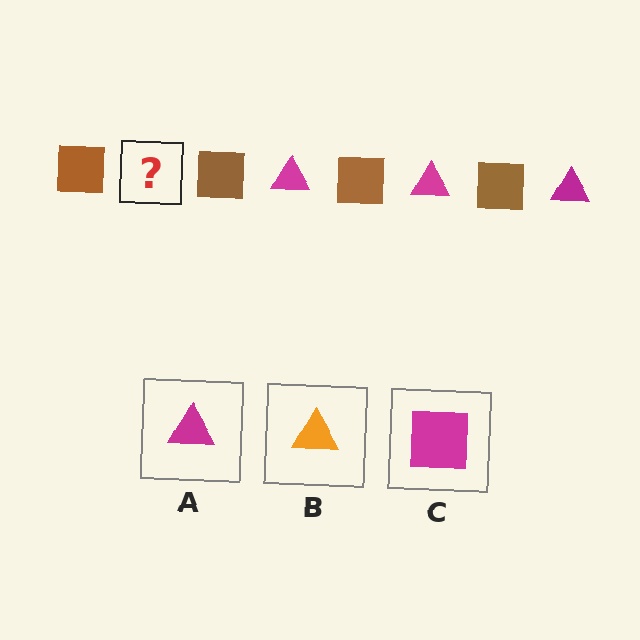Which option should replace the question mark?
Option A.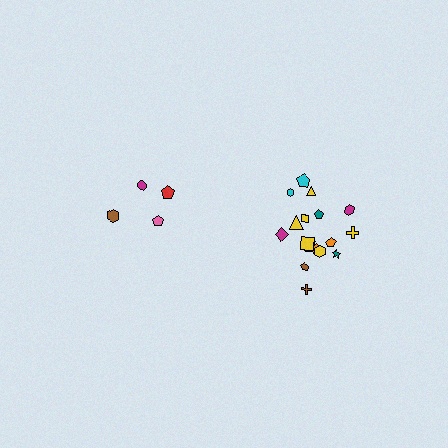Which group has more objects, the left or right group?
The right group.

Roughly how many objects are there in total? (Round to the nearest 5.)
Roughly 20 objects in total.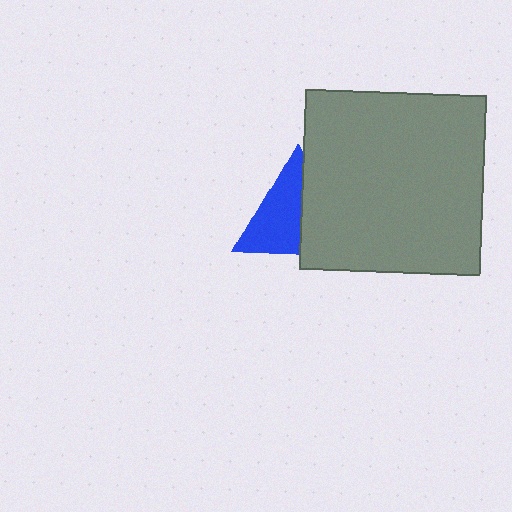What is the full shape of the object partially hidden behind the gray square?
The partially hidden object is a blue triangle.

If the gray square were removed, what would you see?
You would see the complete blue triangle.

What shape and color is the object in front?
The object in front is a gray square.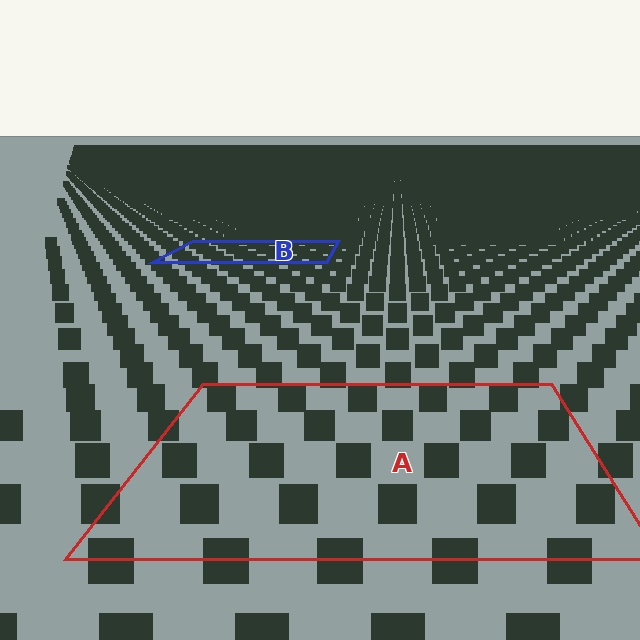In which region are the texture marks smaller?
The texture marks are smaller in region B, because it is farther away.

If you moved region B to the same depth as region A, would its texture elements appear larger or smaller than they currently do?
They would appear larger. At a closer depth, the same texture elements are projected at a bigger on-screen size.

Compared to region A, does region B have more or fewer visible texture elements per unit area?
Region B has more texture elements per unit area — they are packed more densely because it is farther away.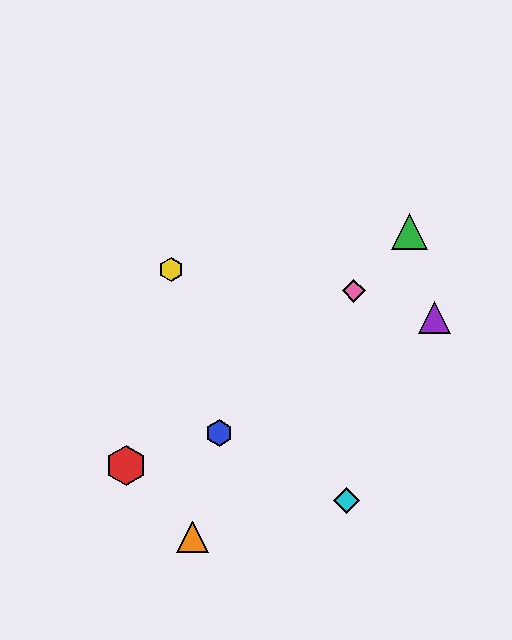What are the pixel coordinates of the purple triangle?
The purple triangle is at (435, 318).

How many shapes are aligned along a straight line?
3 shapes (the blue hexagon, the green triangle, the pink diamond) are aligned along a straight line.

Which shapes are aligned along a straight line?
The blue hexagon, the green triangle, the pink diamond are aligned along a straight line.